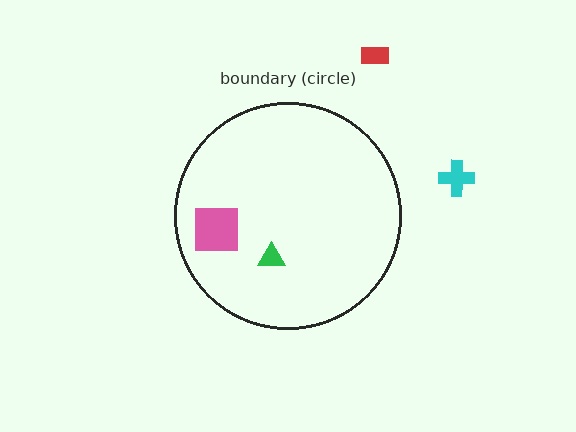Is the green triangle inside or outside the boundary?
Inside.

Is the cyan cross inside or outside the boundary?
Outside.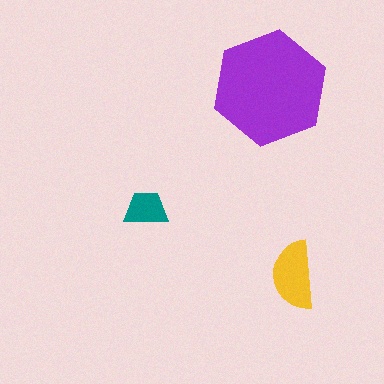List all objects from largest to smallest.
The purple hexagon, the yellow semicircle, the teal trapezoid.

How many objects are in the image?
There are 3 objects in the image.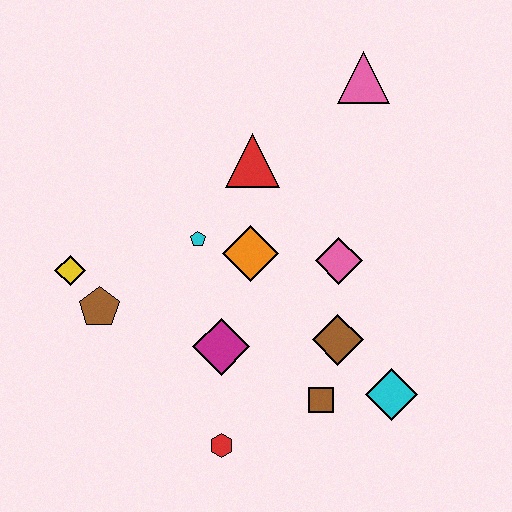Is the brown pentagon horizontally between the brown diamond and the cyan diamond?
No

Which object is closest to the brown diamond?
The brown square is closest to the brown diamond.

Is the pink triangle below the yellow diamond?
No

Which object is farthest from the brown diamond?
The yellow diamond is farthest from the brown diamond.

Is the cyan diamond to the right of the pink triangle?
Yes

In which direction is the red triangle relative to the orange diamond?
The red triangle is above the orange diamond.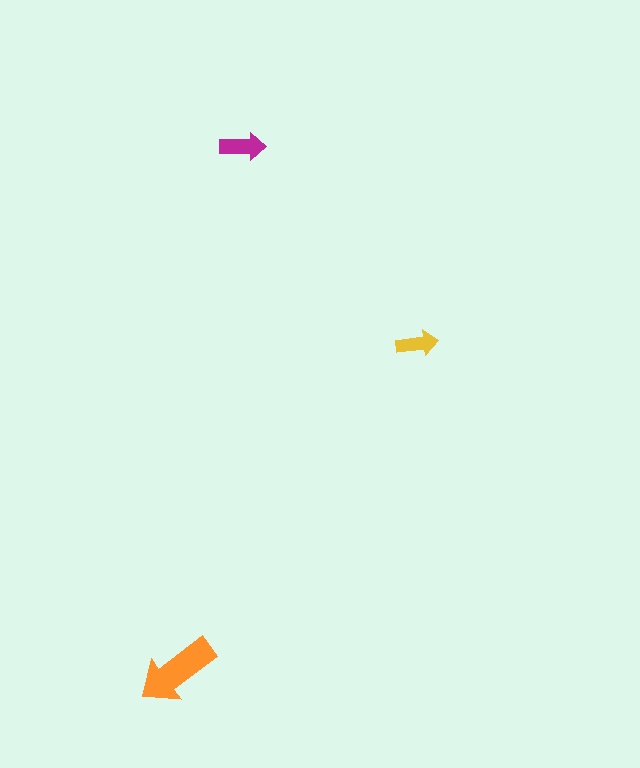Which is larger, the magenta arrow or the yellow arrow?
The magenta one.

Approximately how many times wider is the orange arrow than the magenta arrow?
About 2 times wider.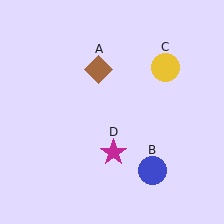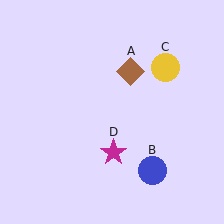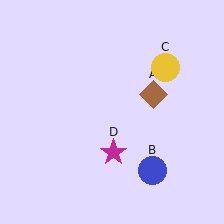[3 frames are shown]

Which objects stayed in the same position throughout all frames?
Blue circle (object B) and yellow circle (object C) and magenta star (object D) remained stationary.